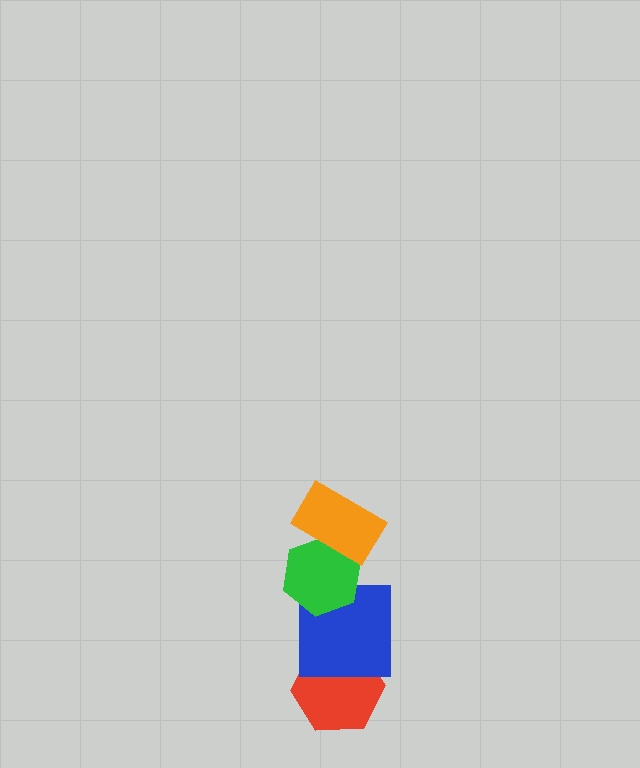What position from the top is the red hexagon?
The red hexagon is 4th from the top.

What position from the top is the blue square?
The blue square is 3rd from the top.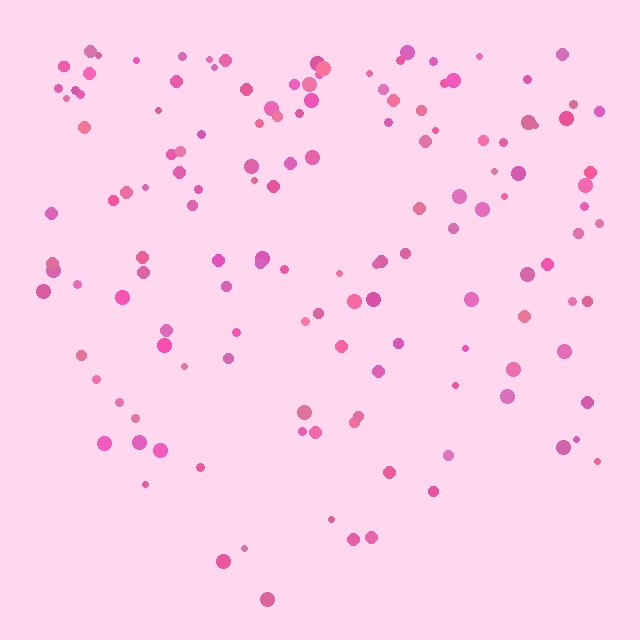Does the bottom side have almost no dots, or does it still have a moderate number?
Still a moderate number, just noticeably fewer than the top.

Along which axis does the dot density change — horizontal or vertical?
Vertical.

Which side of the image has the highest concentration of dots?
The top.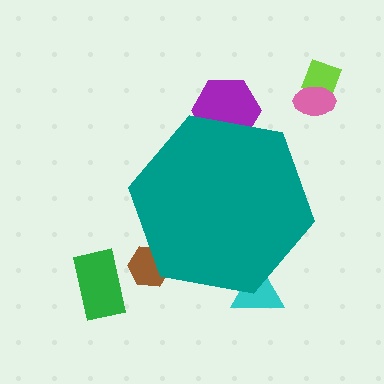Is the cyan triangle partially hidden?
Yes, the cyan triangle is partially hidden behind the teal hexagon.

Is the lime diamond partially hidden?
No, the lime diamond is fully visible.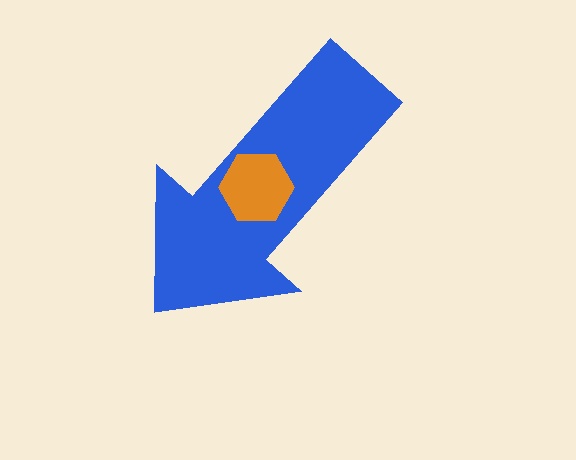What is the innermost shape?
The orange hexagon.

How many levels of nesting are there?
2.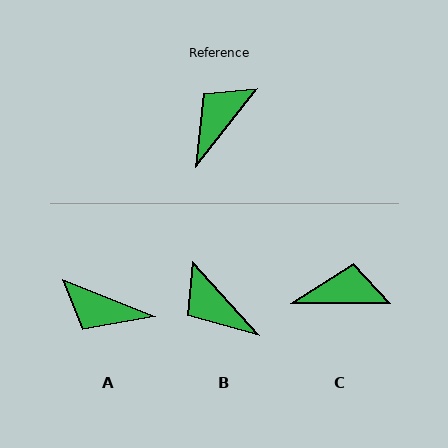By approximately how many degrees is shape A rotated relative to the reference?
Approximately 107 degrees counter-clockwise.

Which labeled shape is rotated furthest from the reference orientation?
A, about 107 degrees away.